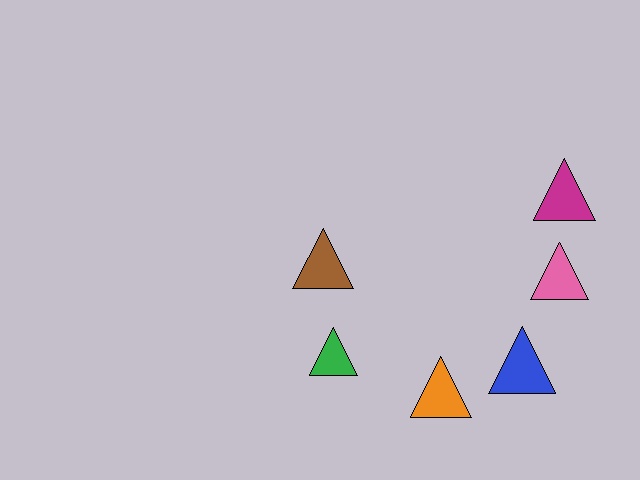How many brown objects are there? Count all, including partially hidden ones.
There is 1 brown object.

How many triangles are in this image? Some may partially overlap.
There are 6 triangles.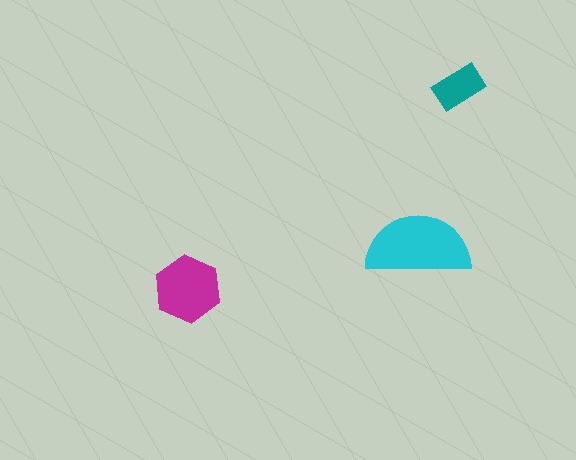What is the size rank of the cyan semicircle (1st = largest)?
1st.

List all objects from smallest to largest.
The teal rectangle, the magenta hexagon, the cyan semicircle.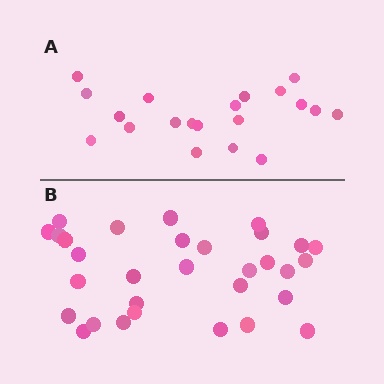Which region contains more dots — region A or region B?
Region B (the bottom region) has more dots.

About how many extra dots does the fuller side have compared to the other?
Region B has roughly 12 or so more dots than region A.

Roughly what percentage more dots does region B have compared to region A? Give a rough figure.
About 55% more.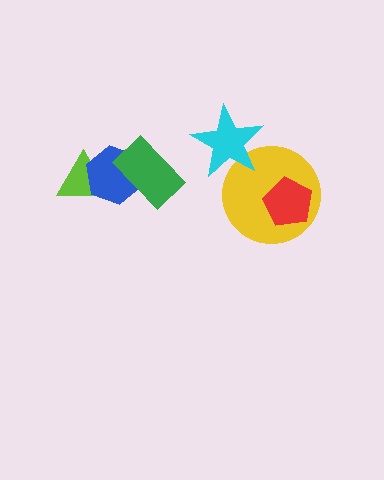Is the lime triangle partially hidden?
Yes, it is partially covered by another shape.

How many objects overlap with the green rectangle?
1 object overlaps with the green rectangle.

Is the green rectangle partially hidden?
No, no other shape covers it.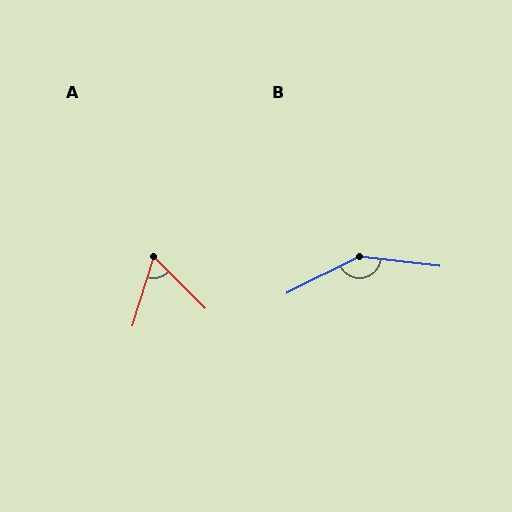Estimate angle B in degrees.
Approximately 146 degrees.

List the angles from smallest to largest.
A (62°), B (146°).